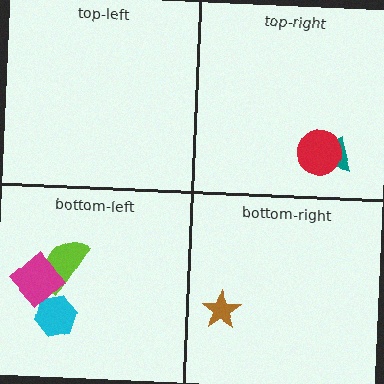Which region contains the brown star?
The bottom-right region.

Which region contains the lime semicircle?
The bottom-left region.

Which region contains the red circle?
The top-right region.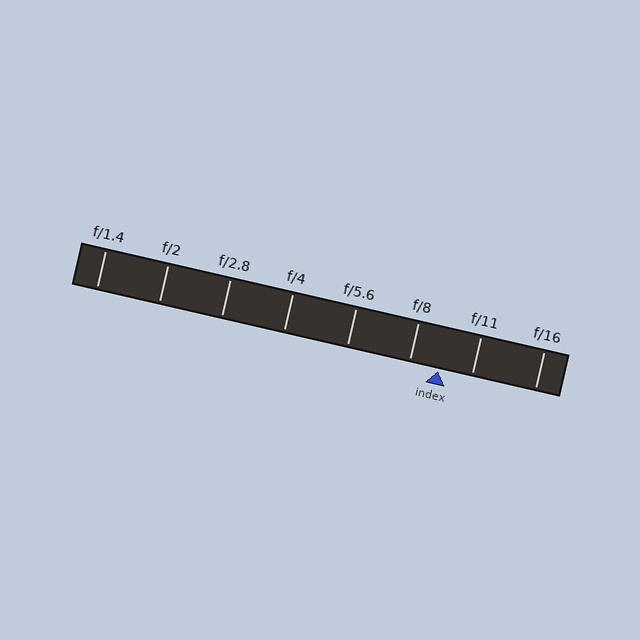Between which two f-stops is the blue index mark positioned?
The index mark is between f/8 and f/11.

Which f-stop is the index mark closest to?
The index mark is closest to f/8.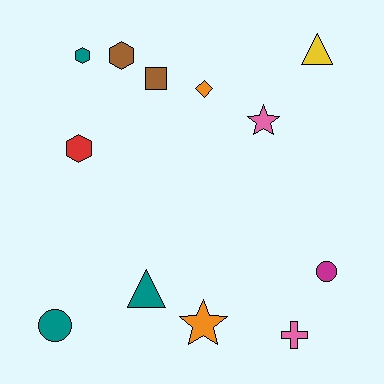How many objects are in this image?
There are 12 objects.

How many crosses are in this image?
There is 1 cross.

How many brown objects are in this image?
There are 2 brown objects.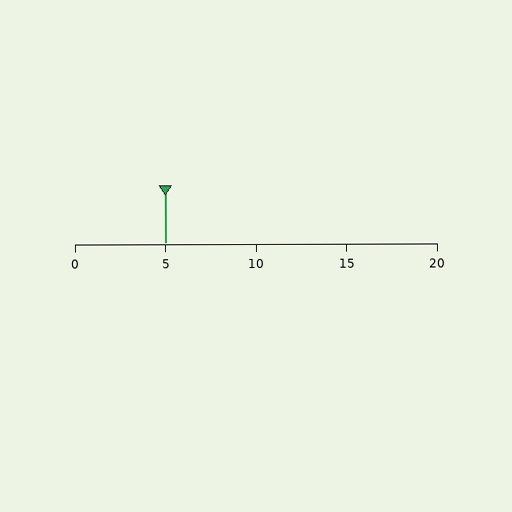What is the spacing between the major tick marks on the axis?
The major ticks are spaced 5 apart.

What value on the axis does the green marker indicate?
The marker indicates approximately 5.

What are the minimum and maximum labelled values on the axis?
The axis runs from 0 to 20.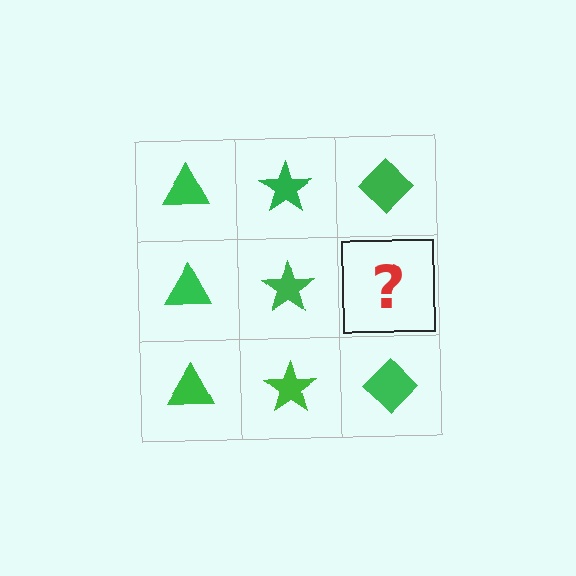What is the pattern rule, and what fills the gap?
The rule is that each column has a consistent shape. The gap should be filled with a green diamond.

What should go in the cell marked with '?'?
The missing cell should contain a green diamond.